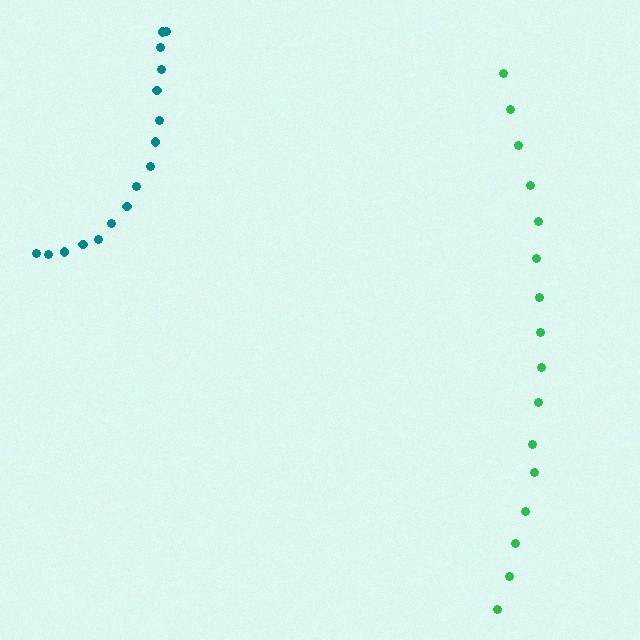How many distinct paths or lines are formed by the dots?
There are 2 distinct paths.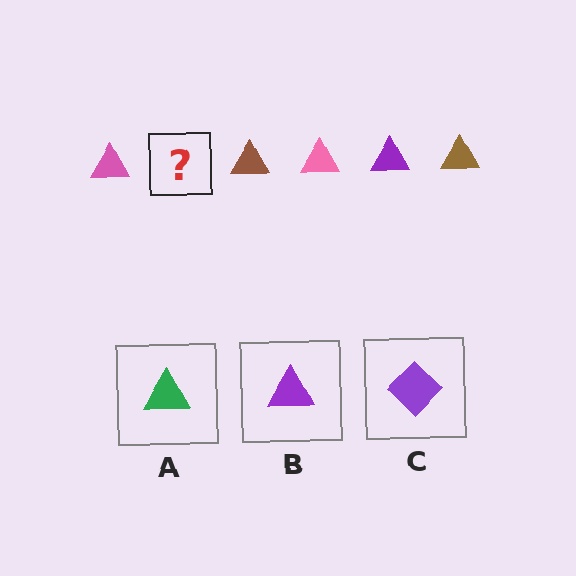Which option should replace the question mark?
Option B.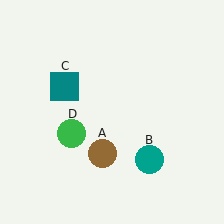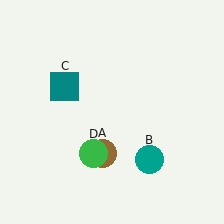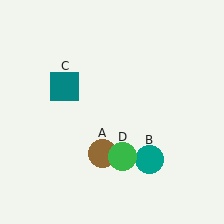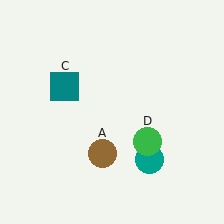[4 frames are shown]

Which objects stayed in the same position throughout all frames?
Brown circle (object A) and teal circle (object B) and teal square (object C) remained stationary.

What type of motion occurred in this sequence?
The green circle (object D) rotated counterclockwise around the center of the scene.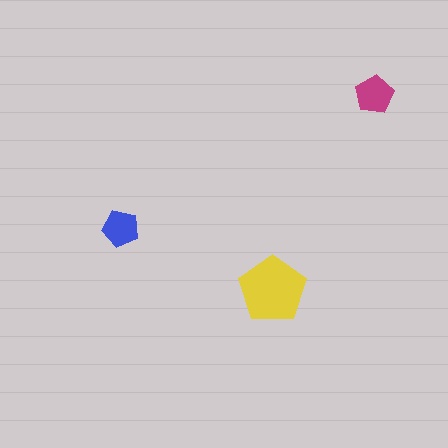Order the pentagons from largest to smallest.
the yellow one, the magenta one, the blue one.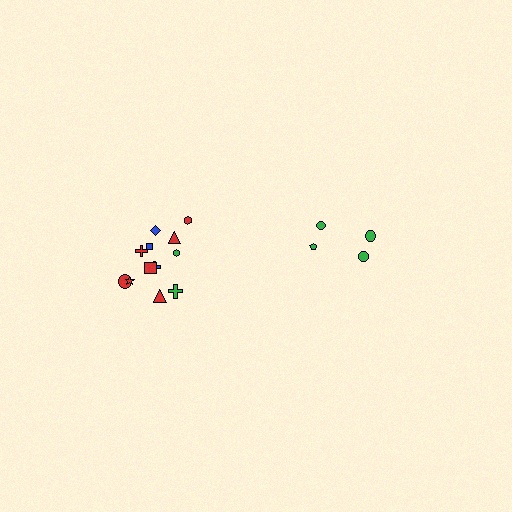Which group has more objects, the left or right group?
The left group.